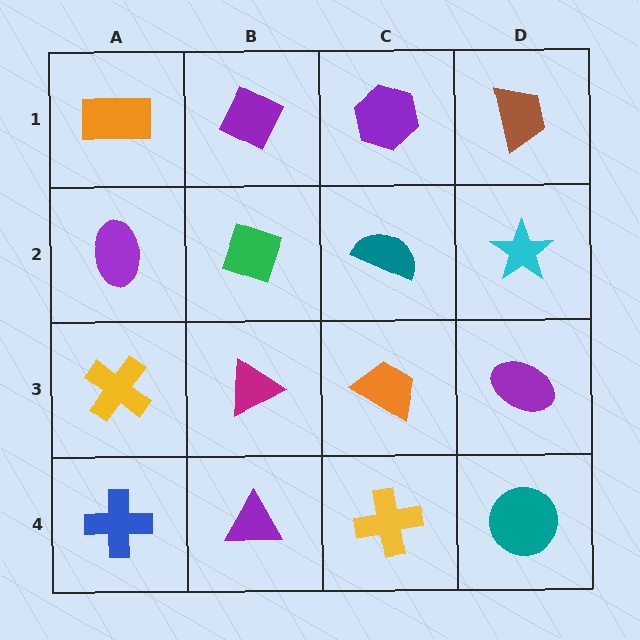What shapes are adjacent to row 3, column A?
A purple ellipse (row 2, column A), a blue cross (row 4, column A), a magenta triangle (row 3, column B).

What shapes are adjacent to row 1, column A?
A purple ellipse (row 2, column A), a purple diamond (row 1, column B).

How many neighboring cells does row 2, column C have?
4.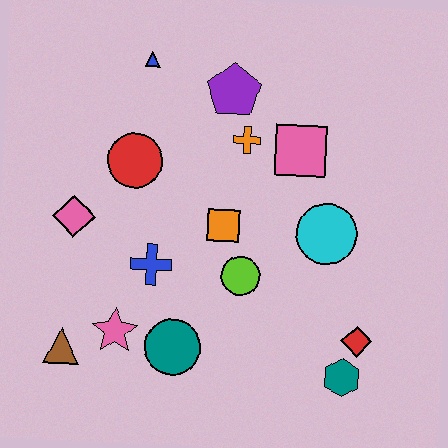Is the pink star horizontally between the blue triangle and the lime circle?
No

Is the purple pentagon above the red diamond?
Yes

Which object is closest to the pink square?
The orange cross is closest to the pink square.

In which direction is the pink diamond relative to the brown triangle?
The pink diamond is above the brown triangle.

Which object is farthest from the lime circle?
The blue triangle is farthest from the lime circle.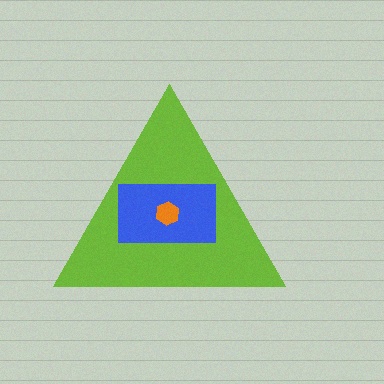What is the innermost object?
The orange hexagon.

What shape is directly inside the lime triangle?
The blue rectangle.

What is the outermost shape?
The lime triangle.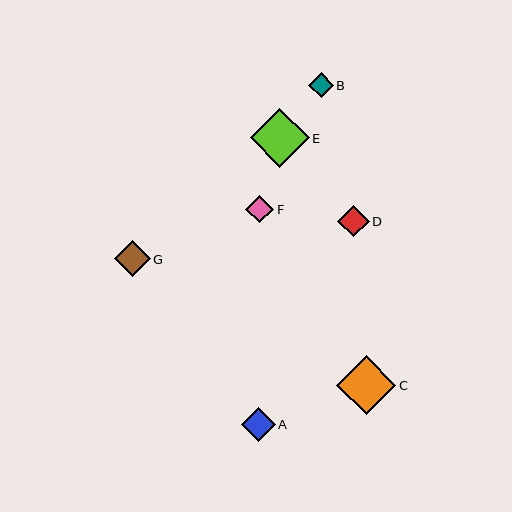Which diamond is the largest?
Diamond C is the largest with a size of approximately 59 pixels.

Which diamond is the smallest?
Diamond B is the smallest with a size of approximately 24 pixels.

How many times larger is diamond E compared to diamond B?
Diamond E is approximately 2.4 times the size of diamond B.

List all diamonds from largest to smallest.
From largest to smallest: C, E, G, A, D, F, B.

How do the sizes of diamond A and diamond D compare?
Diamond A and diamond D are approximately the same size.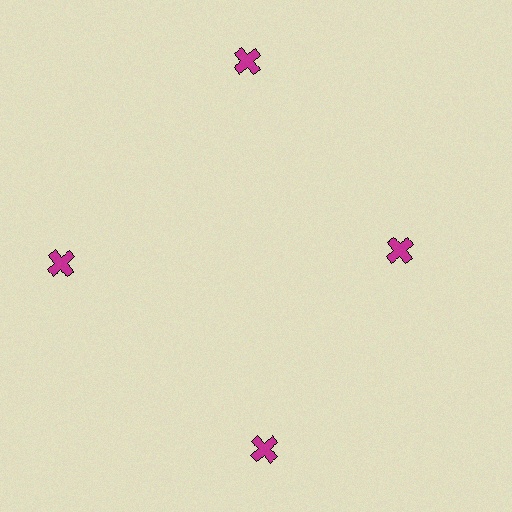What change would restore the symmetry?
The symmetry would be restored by moving it outward, back onto the ring so that all 4 crosses sit at equal angles and equal distance from the center.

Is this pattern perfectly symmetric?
No. The 4 magenta crosses are arranged in a ring, but one element near the 3 o'clock position is pulled inward toward the center, breaking the 4-fold rotational symmetry.